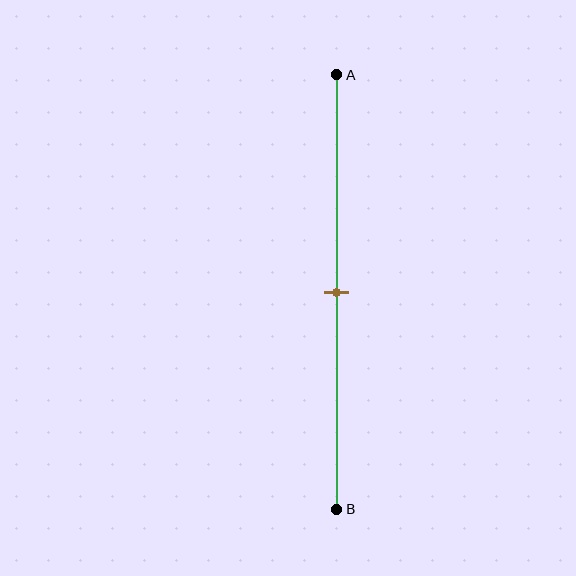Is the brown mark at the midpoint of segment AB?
Yes, the mark is approximately at the midpoint.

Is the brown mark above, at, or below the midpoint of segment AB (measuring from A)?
The brown mark is approximately at the midpoint of segment AB.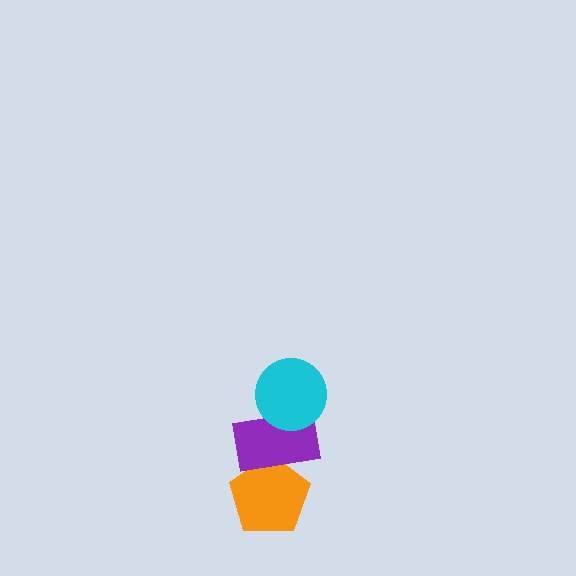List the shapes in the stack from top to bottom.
From top to bottom: the cyan circle, the purple rectangle, the orange pentagon.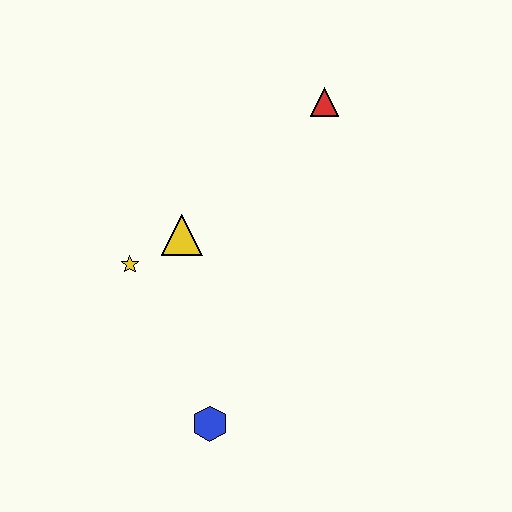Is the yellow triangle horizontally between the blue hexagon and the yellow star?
Yes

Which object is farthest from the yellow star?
The red triangle is farthest from the yellow star.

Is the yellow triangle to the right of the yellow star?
Yes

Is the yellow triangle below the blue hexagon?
No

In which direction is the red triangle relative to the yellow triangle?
The red triangle is to the right of the yellow triangle.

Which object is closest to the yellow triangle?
The yellow star is closest to the yellow triangle.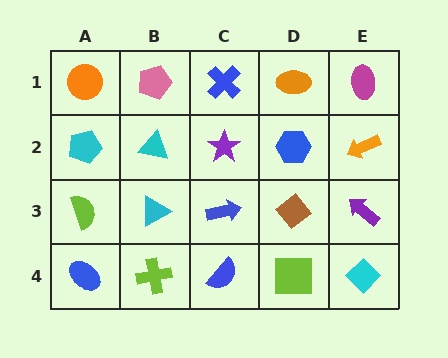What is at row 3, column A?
A lime semicircle.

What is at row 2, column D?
A blue hexagon.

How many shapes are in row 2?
5 shapes.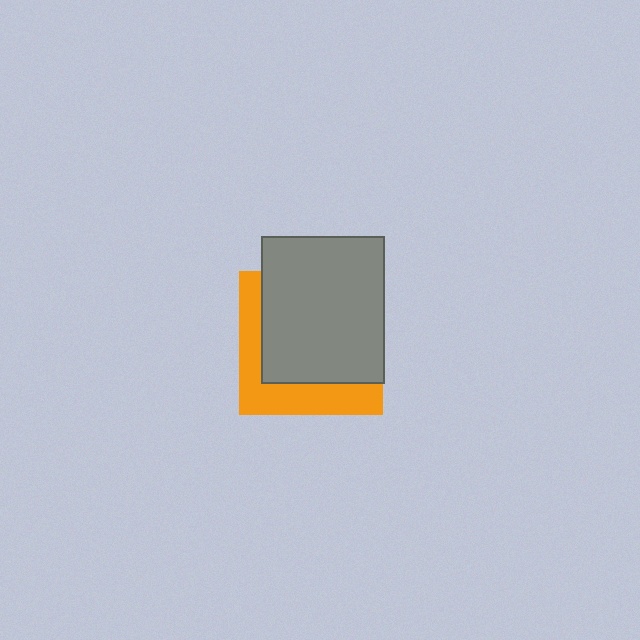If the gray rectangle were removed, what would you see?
You would see the complete orange square.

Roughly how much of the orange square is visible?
A small part of it is visible (roughly 34%).